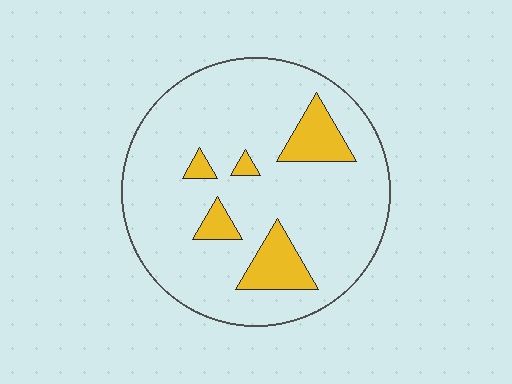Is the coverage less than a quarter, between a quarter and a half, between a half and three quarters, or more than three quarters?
Less than a quarter.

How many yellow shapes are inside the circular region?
5.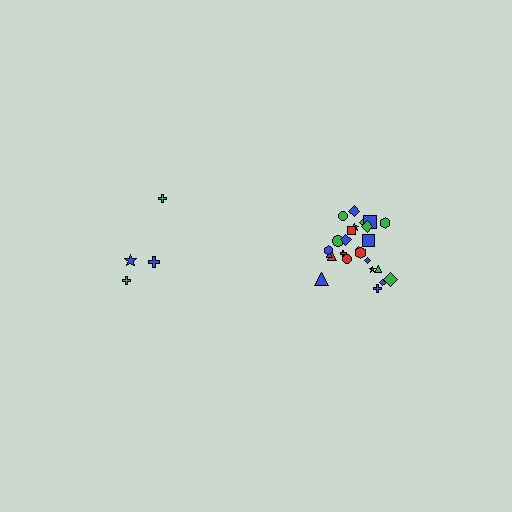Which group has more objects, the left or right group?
The right group.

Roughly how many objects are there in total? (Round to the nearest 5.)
Roughly 30 objects in total.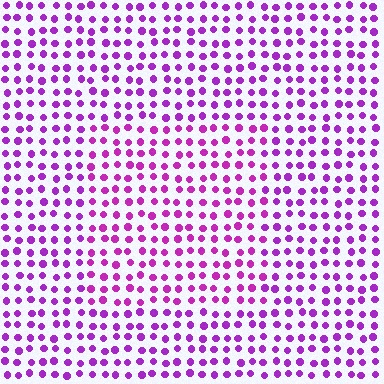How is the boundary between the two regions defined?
The boundary is defined purely by a slight shift in hue (about 17 degrees). Spacing, size, and orientation are identical on both sides.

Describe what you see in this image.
The image is filled with small purple elements in a uniform arrangement. A rectangle-shaped region is visible where the elements are tinted to a slightly different hue, forming a subtle color boundary.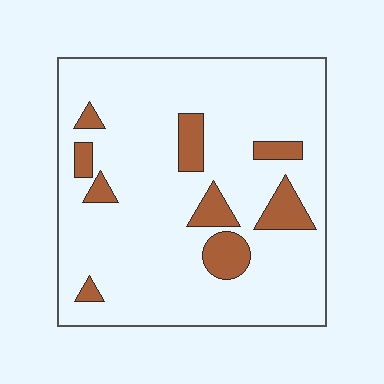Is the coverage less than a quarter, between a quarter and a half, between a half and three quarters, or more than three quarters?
Less than a quarter.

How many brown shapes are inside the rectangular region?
9.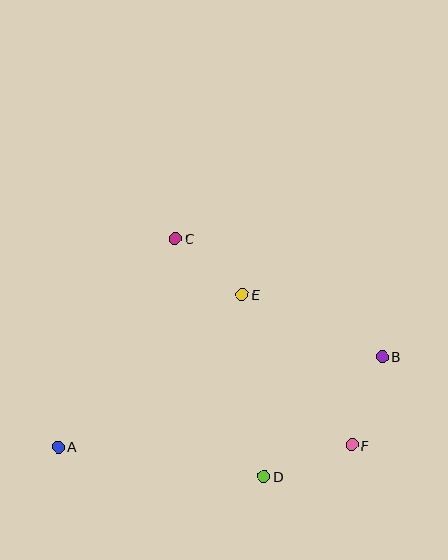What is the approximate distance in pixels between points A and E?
The distance between A and E is approximately 239 pixels.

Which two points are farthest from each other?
Points A and B are farthest from each other.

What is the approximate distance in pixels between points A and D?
The distance between A and D is approximately 208 pixels.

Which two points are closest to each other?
Points C and E are closest to each other.